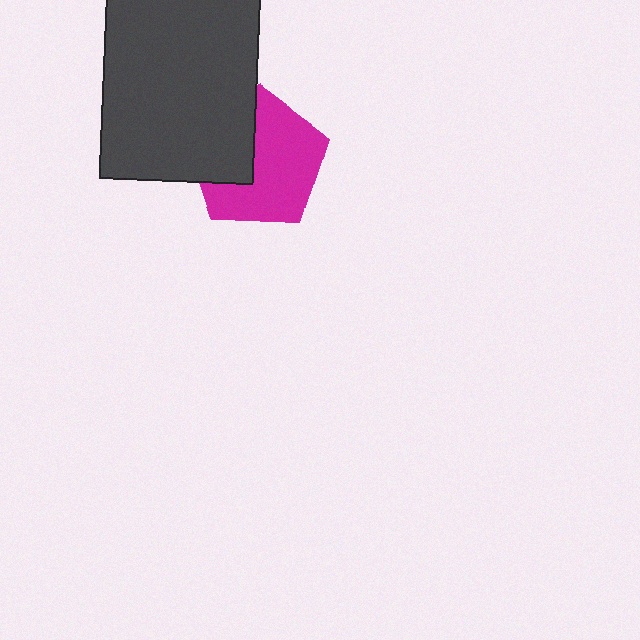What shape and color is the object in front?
The object in front is a dark gray rectangle.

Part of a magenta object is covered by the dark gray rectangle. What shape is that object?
It is a pentagon.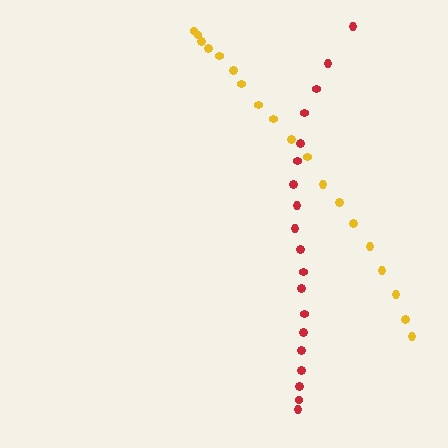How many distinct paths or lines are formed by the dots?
There are 2 distinct paths.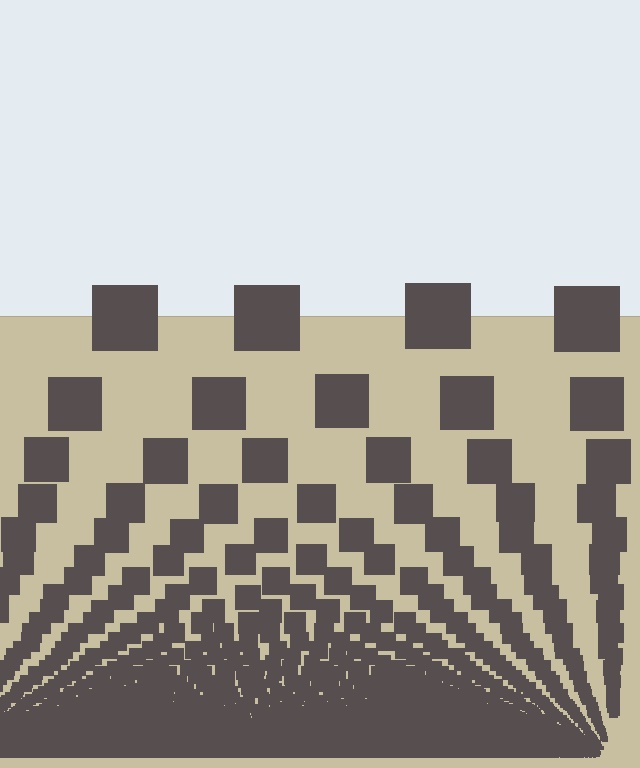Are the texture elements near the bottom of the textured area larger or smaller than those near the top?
Smaller. The gradient is inverted — elements near the bottom are smaller and denser.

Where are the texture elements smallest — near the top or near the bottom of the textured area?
Near the bottom.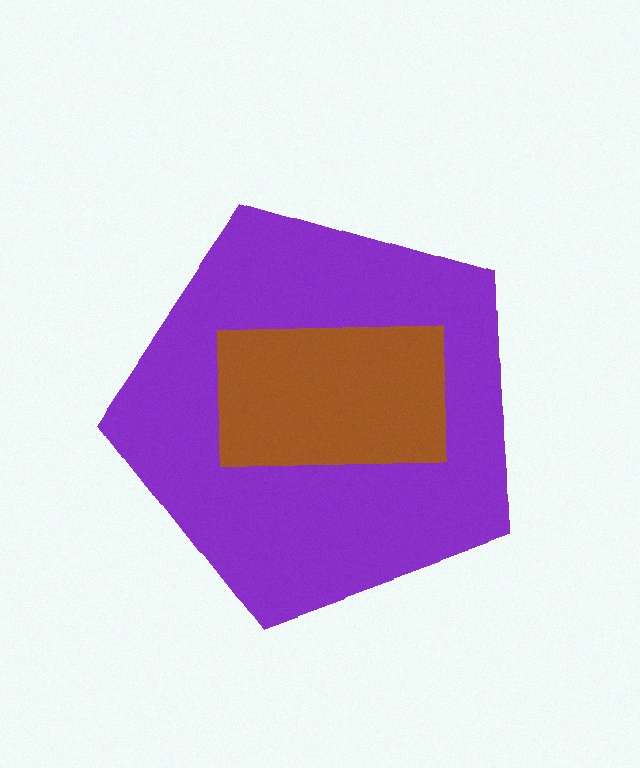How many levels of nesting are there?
2.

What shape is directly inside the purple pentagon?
The brown rectangle.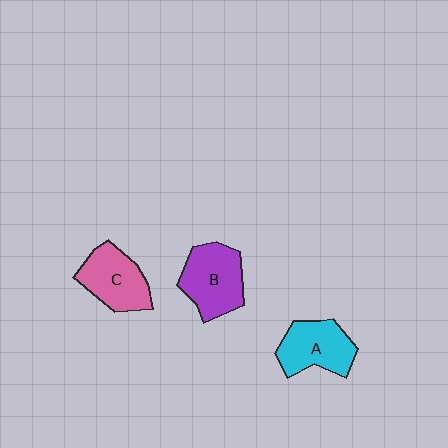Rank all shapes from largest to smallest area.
From largest to smallest: B (purple), A (cyan), C (pink).